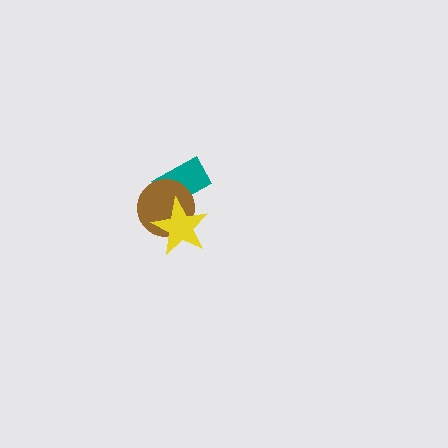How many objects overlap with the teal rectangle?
2 objects overlap with the teal rectangle.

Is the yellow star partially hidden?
No, no other shape covers it.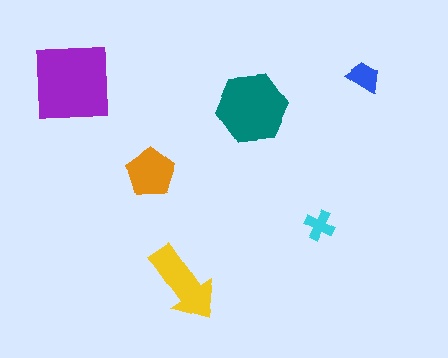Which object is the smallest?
The cyan cross.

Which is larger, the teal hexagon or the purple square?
The purple square.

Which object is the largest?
The purple square.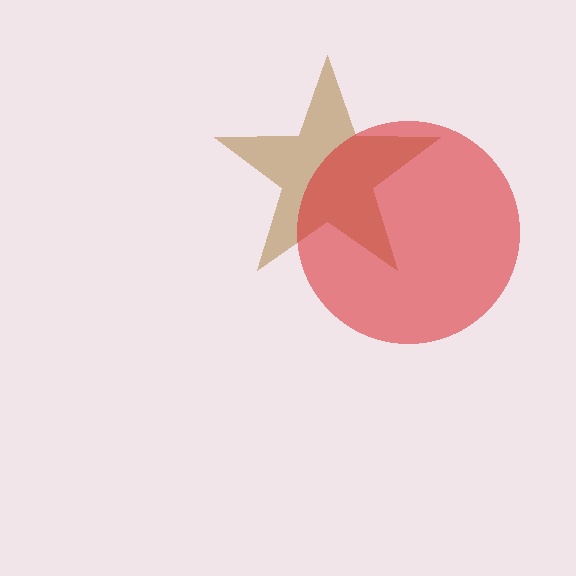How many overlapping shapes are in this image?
There are 2 overlapping shapes in the image.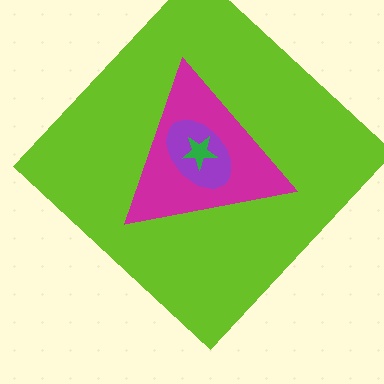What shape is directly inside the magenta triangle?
The purple ellipse.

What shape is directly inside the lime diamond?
The magenta triangle.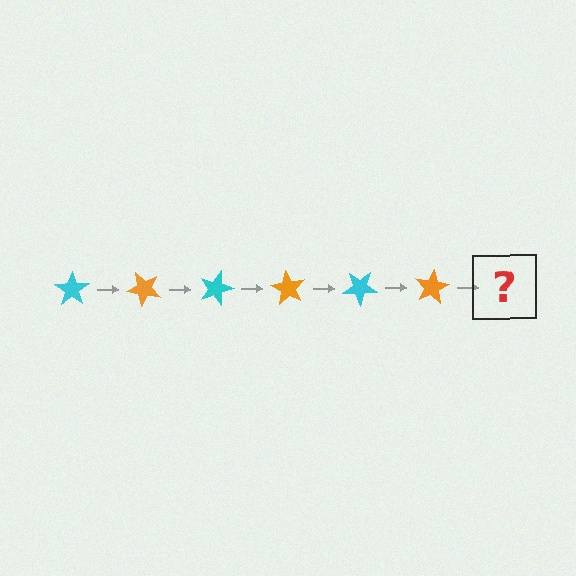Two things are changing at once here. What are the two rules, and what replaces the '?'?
The two rules are that it rotates 45 degrees each step and the color cycles through cyan and orange. The '?' should be a cyan star, rotated 270 degrees from the start.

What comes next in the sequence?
The next element should be a cyan star, rotated 270 degrees from the start.